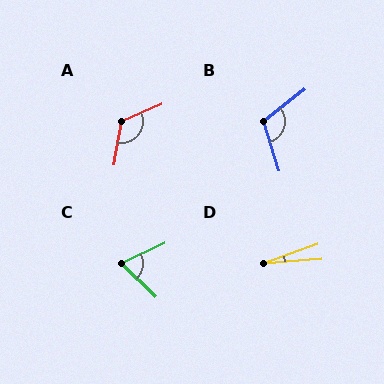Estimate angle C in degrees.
Approximately 70 degrees.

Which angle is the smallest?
D, at approximately 15 degrees.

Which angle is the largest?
A, at approximately 124 degrees.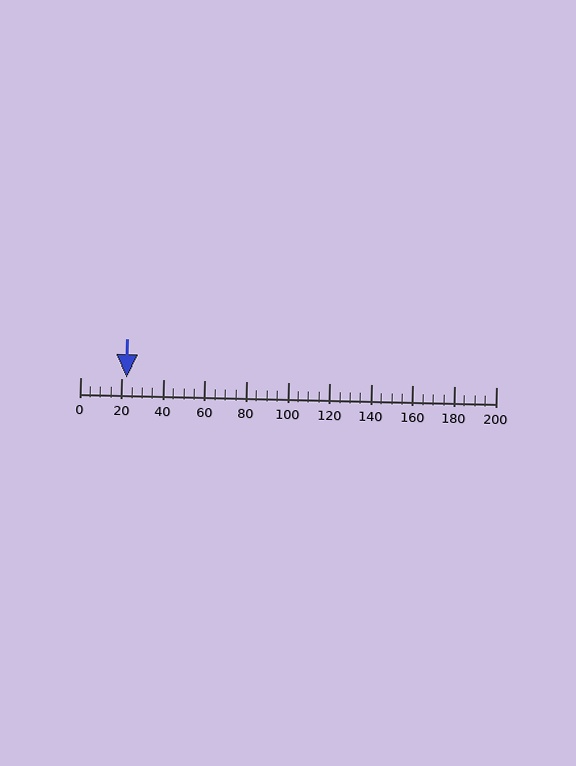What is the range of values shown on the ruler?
The ruler shows values from 0 to 200.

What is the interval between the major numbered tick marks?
The major tick marks are spaced 20 units apart.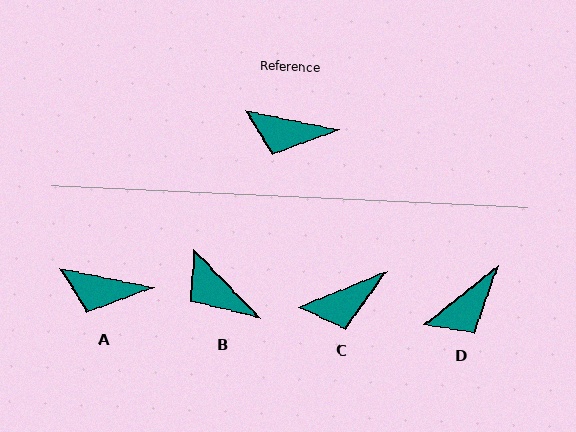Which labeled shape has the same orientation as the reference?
A.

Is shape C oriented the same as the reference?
No, it is off by about 34 degrees.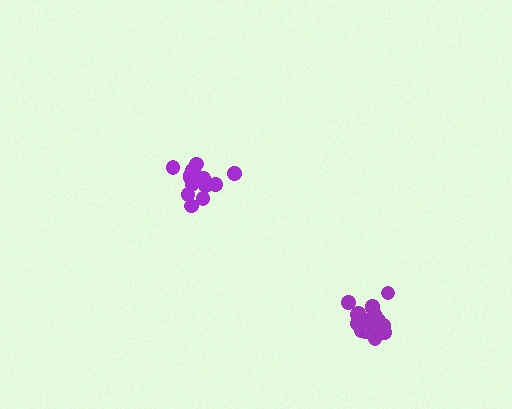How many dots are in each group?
Group 1: 19 dots, Group 2: 15 dots (34 total).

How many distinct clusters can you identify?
There are 2 distinct clusters.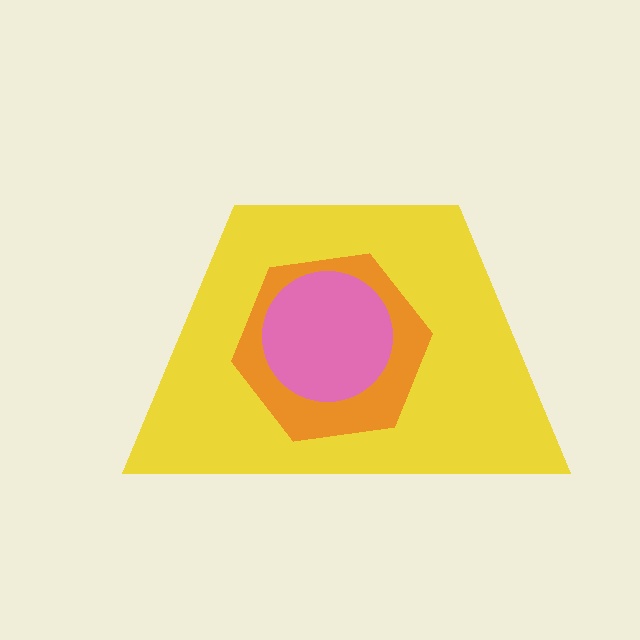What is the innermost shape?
The pink circle.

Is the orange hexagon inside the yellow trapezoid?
Yes.